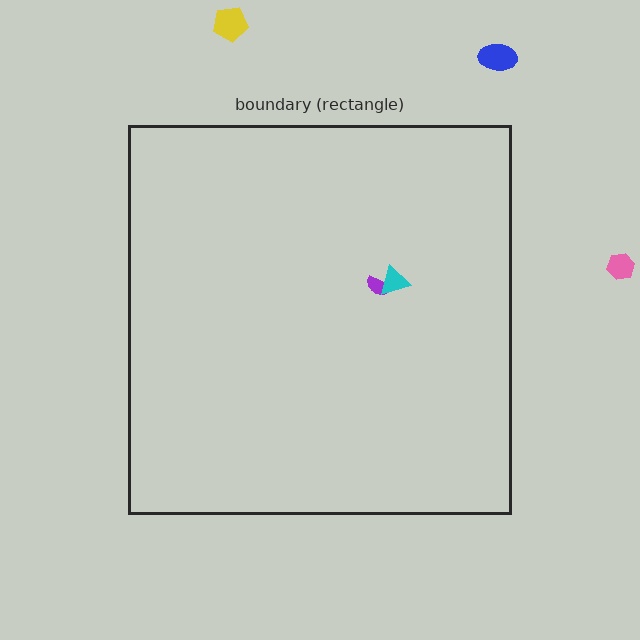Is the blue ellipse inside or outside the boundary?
Outside.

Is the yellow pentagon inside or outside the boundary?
Outside.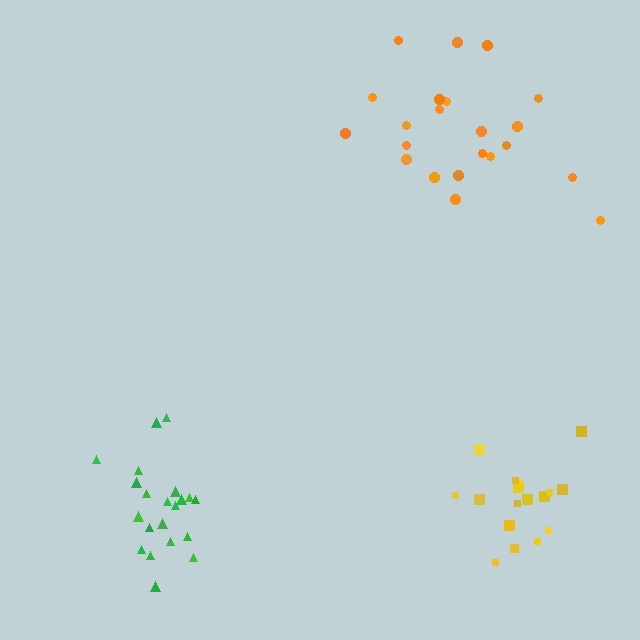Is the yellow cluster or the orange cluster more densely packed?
Yellow.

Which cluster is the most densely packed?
Green.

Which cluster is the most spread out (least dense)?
Orange.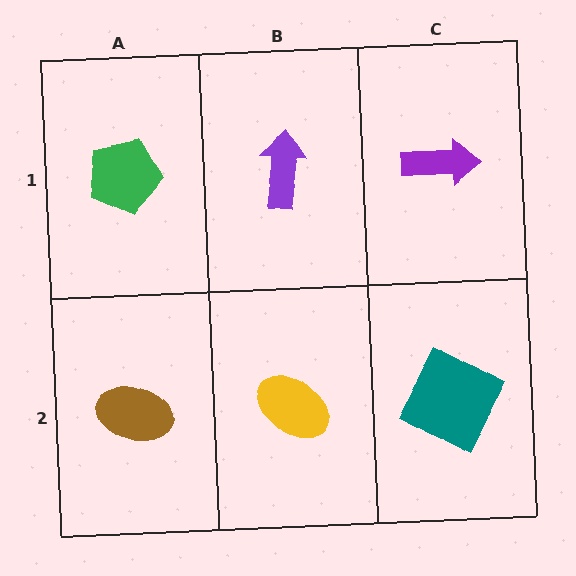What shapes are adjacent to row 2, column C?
A purple arrow (row 1, column C), a yellow ellipse (row 2, column B).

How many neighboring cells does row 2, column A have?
2.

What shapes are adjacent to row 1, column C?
A teal square (row 2, column C), a purple arrow (row 1, column B).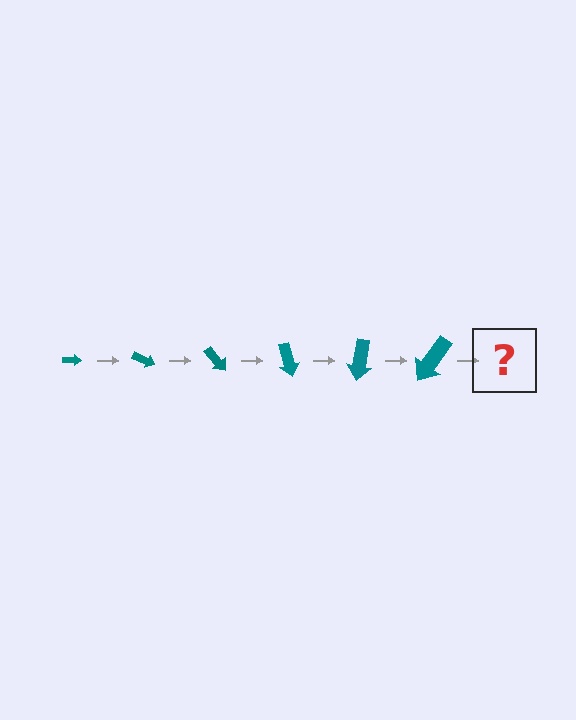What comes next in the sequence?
The next element should be an arrow, larger than the previous one and rotated 150 degrees from the start.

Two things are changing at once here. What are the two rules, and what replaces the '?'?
The two rules are that the arrow grows larger each step and it rotates 25 degrees each step. The '?' should be an arrow, larger than the previous one and rotated 150 degrees from the start.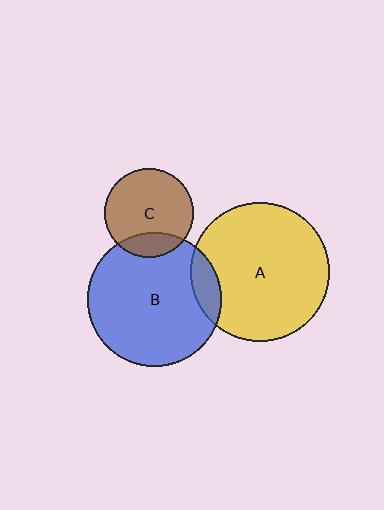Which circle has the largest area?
Circle A (yellow).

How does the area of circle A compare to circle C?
Approximately 2.4 times.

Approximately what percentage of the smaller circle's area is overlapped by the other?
Approximately 10%.